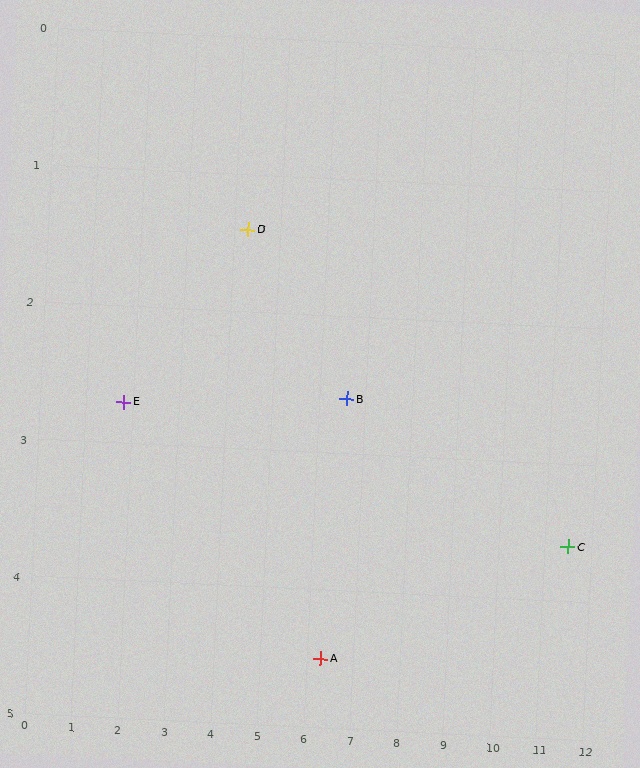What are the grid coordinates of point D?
Point D is at approximately (4.3, 1.4).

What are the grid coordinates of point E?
Point E is at approximately (1.8, 2.7).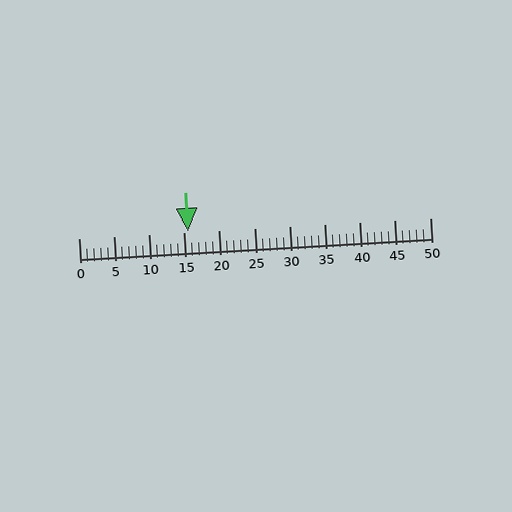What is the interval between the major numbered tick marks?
The major tick marks are spaced 5 units apart.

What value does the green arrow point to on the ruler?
The green arrow points to approximately 16.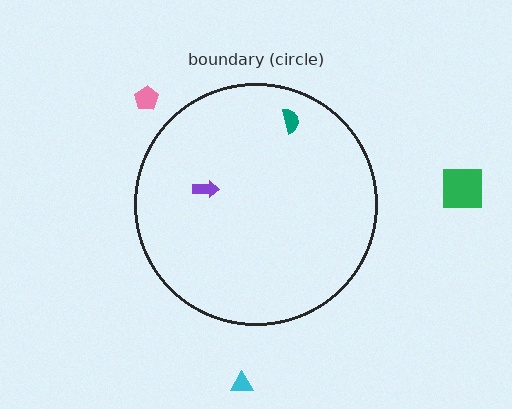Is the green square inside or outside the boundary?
Outside.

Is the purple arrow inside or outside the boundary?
Inside.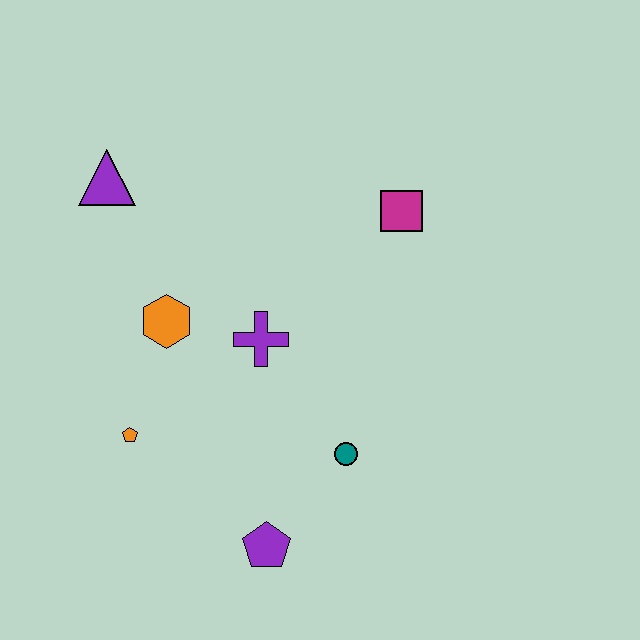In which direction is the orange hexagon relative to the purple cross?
The orange hexagon is to the left of the purple cross.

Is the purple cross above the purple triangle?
No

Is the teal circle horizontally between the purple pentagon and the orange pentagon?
No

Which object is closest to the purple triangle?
The orange hexagon is closest to the purple triangle.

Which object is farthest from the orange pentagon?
The magenta square is farthest from the orange pentagon.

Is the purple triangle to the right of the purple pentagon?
No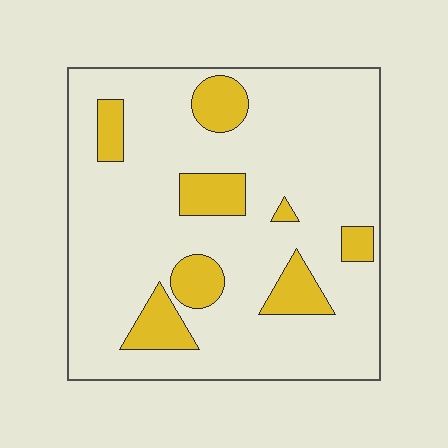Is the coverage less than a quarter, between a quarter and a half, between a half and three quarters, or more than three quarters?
Less than a quarter.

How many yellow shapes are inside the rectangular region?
8.